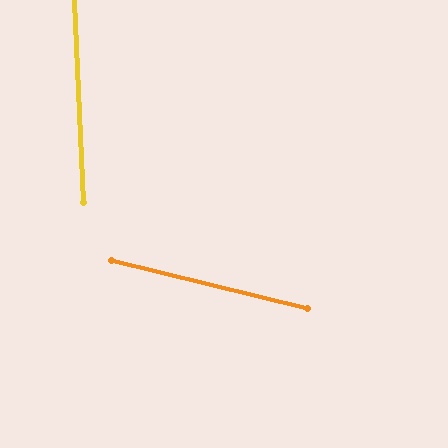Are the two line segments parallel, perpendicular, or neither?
Neither parallel nor perpendicular — they differ by about 74°.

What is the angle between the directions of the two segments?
Approximately 74 degrees.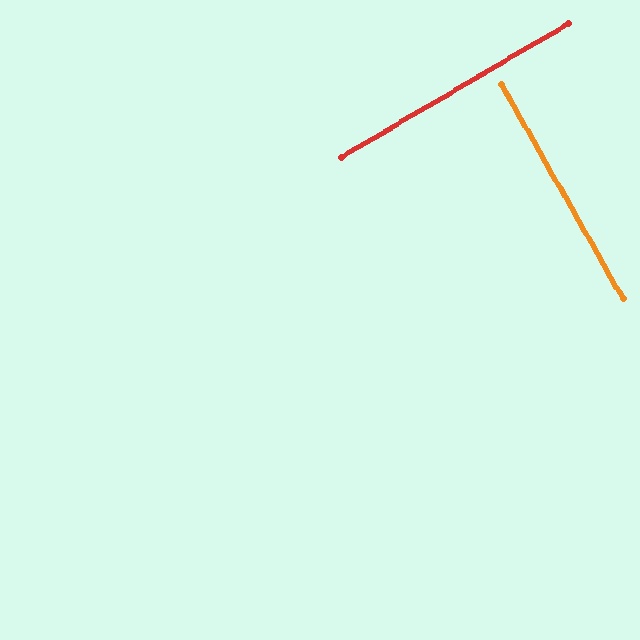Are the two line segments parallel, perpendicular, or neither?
Perpendicular — they meet at approximately 89°.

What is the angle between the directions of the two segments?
Approximately 89 degrees.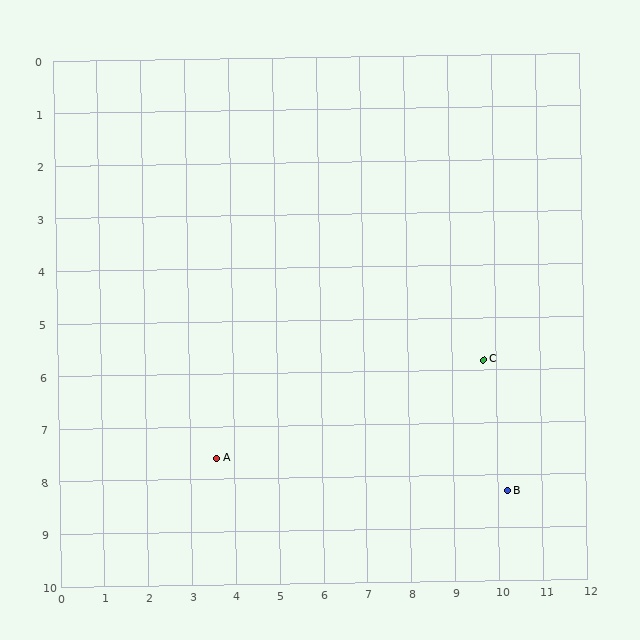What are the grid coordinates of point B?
Point B is at approximately (10.2, 8.3).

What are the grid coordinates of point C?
Point C is at approximately (9.7, 5.8).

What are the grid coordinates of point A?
Point A is at approximately (3.6, 7.6).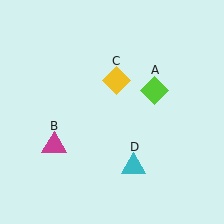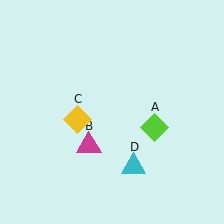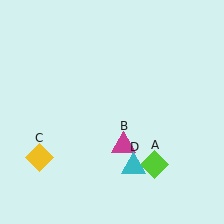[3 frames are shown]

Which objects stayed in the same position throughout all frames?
Cyan triangle (object D) remained stationary.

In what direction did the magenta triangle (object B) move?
The magenta triangle (object B) moved right.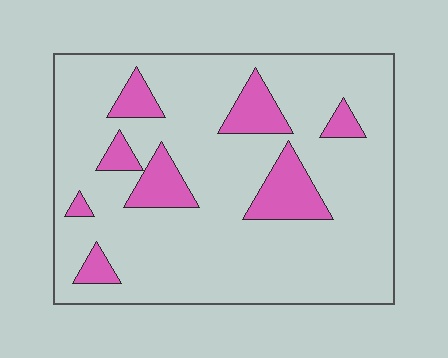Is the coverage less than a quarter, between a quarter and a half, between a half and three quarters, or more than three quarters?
Less than a quarter.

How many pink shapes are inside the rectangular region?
8.